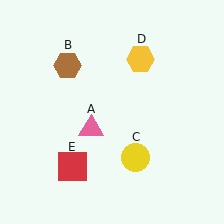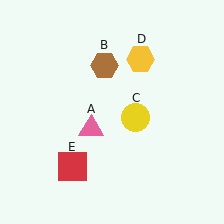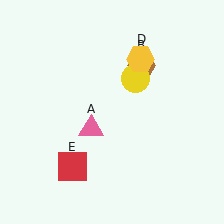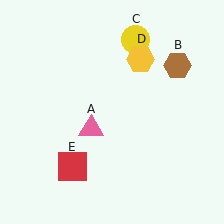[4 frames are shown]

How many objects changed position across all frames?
2 objects changed position: brown hexagon (object B), yellow circle (object C).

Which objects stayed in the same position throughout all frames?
Pink triangle (object A) and yellow hexagon (object D) and red square (object E) remained stationary.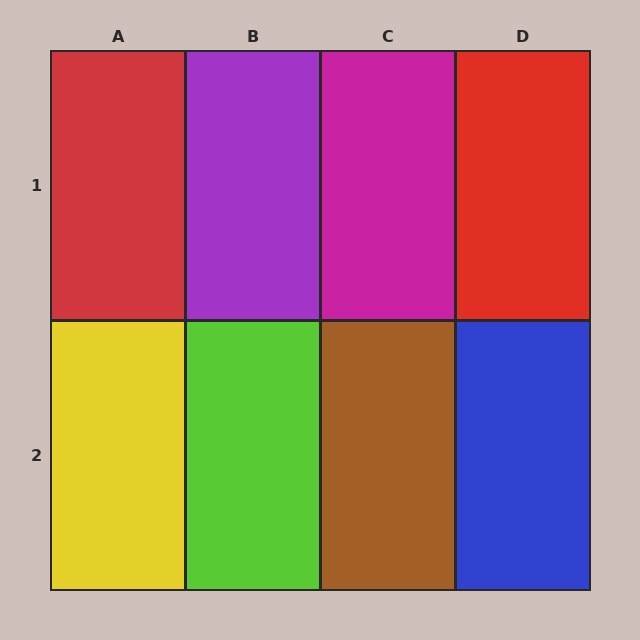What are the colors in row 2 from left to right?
Yellow, lime, brown, blue.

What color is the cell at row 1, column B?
Purple.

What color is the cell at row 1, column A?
Red.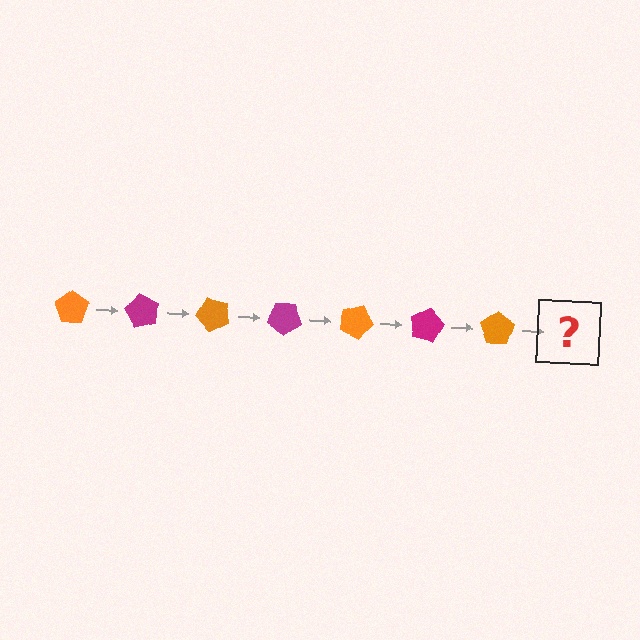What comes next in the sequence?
The next element should be a magenta pentagon, rotated 420 degrees from the start.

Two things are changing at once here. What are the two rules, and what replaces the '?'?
The two rules are that it rotates 60 degrees each step and the color cycles through orange and magenta. The '?' should be a magenta pentagon, rotated 420 degrees from the start.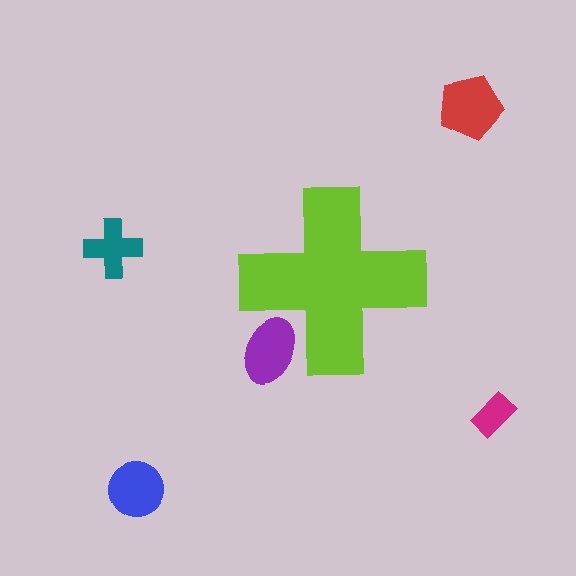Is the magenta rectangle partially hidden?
No, the magenta rectangle is fully visible.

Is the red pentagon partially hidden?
No, the red pentagon is fully visible.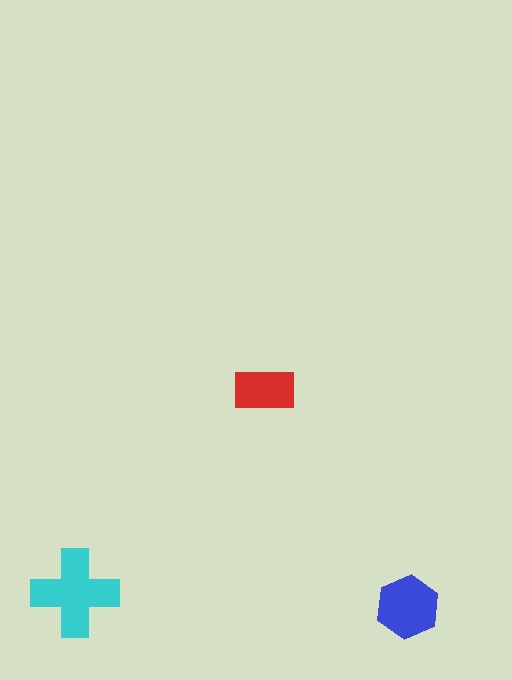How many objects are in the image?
There are 3 objects in the image.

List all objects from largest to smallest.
The cyan cross, the blue hexagon, the red rectangle.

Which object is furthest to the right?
The blue hexagon is rightmost.